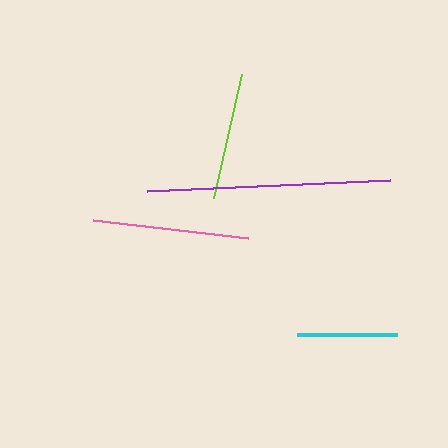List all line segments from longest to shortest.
From longest to shortest: purple, pink, lime, cyan.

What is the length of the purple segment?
The purple segment is approximately 243 pixels long.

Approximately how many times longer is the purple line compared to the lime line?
The purple line is approximately 1.9 times the length of the lime line.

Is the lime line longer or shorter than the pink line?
The pink line is longer than the lime line.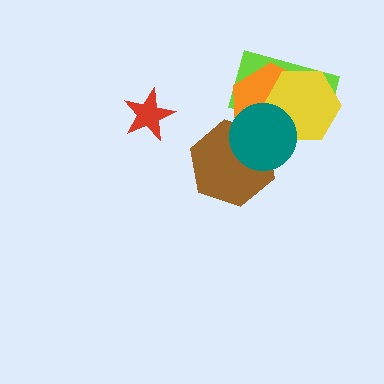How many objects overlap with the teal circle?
4 objects overlap with the teal circle.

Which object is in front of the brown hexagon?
The teal circle is in front of the brown hexagon.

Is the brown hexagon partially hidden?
Yes, it is partially covered by another shape.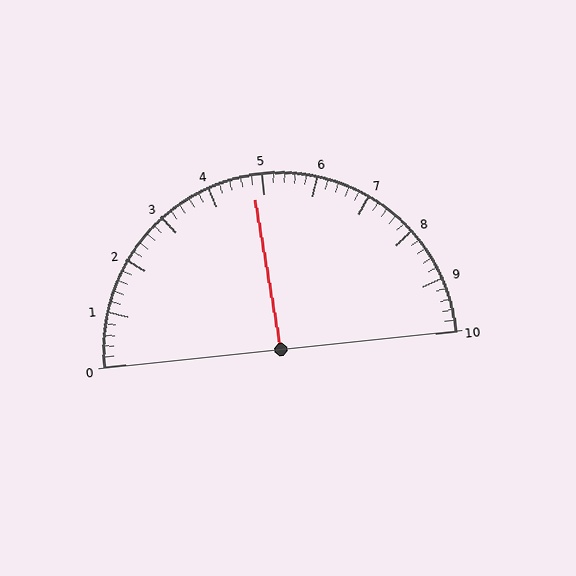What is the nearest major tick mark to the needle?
The nearest major tick mark is 5.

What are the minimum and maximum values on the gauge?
The gauge ranges from 0 to 10.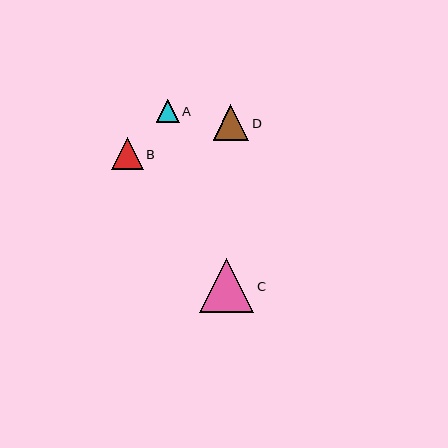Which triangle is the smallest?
Triangle A is the smallest with a size of approximately 23 pixels.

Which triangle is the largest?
Triangle C is the largest with a size of approximately 54 pixels.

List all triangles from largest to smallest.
From largest to smallest: C, D, B, A.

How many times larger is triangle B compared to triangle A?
Triangle B is approximately 1.4 times the size of triangle A.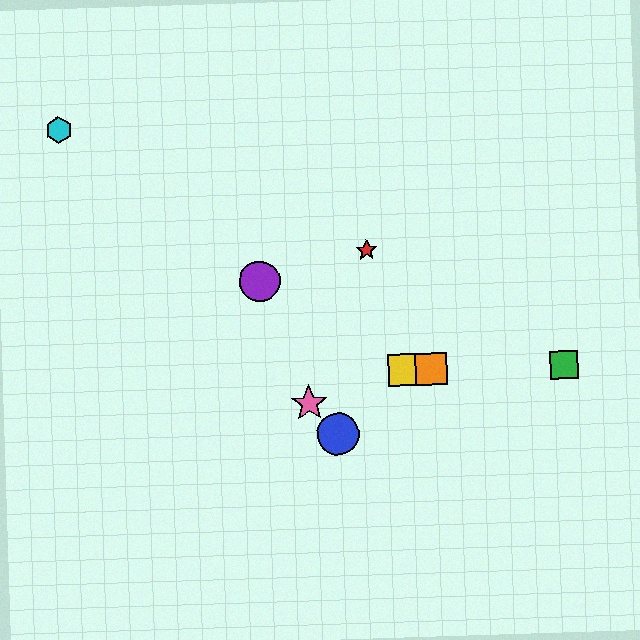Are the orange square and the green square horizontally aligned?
Yes, both are at y≈369.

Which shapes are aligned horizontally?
The green square, the yellow square, the orange square are aligned horizontally.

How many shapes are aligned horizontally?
3 shapes (the green square, the yellow square, the orange square) are aligned horizontally.